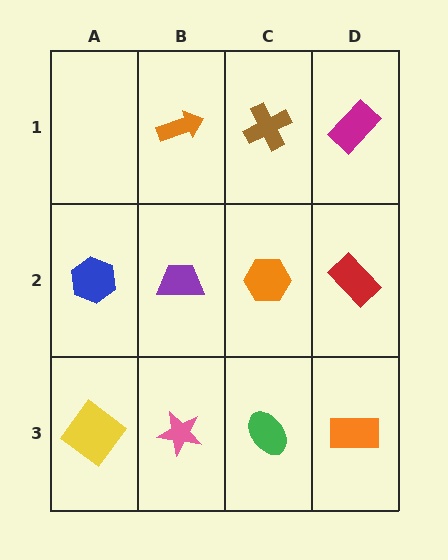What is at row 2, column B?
A purple trapezoid.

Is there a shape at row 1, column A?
No, that cell is empty.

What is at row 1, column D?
A magenta rectangle.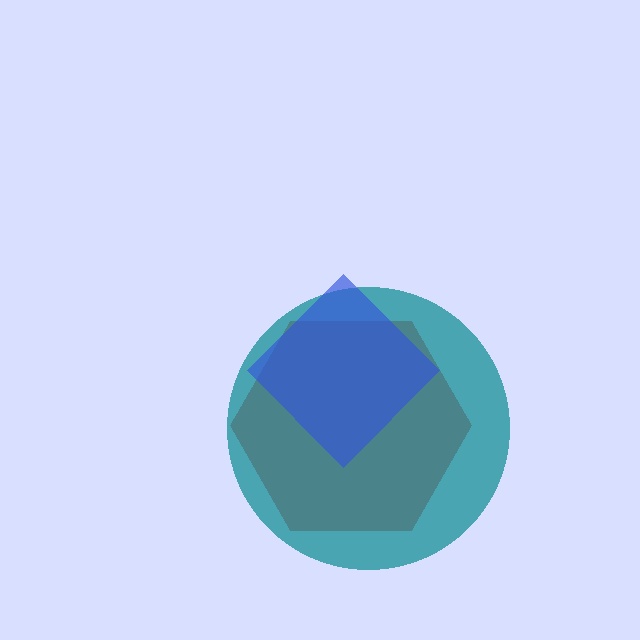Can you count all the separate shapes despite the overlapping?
Yes, there are 3 separate shapes.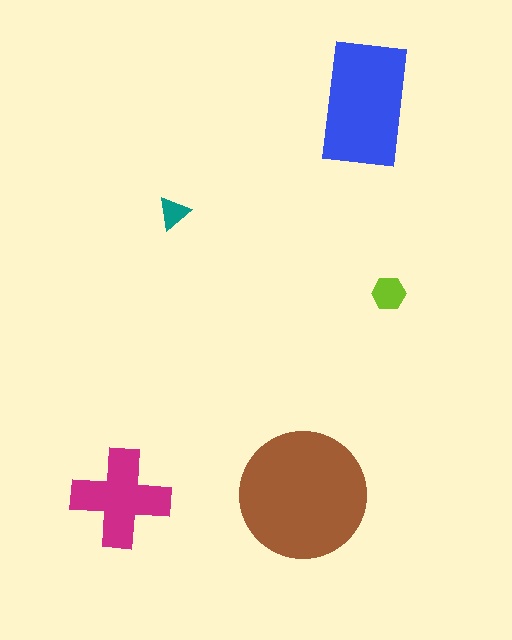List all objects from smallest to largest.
The teal triangle, the lime hexagon, the magenta cross, the blue rectangle, the brown circle.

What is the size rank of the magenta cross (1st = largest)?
3rd.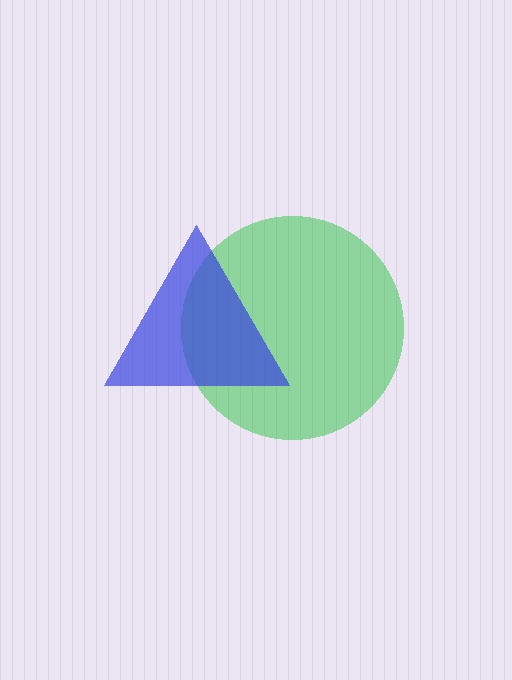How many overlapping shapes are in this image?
There are 2 overlapping shapes in the image.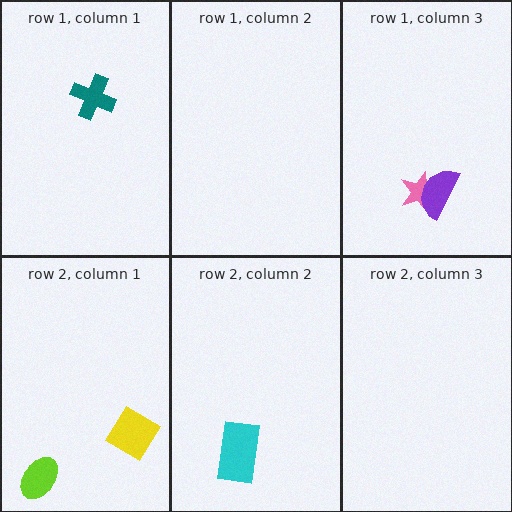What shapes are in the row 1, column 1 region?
The teal cross.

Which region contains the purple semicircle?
The row 1, column 3 region.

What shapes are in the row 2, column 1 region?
The lime ellipse, the yellow diamond.